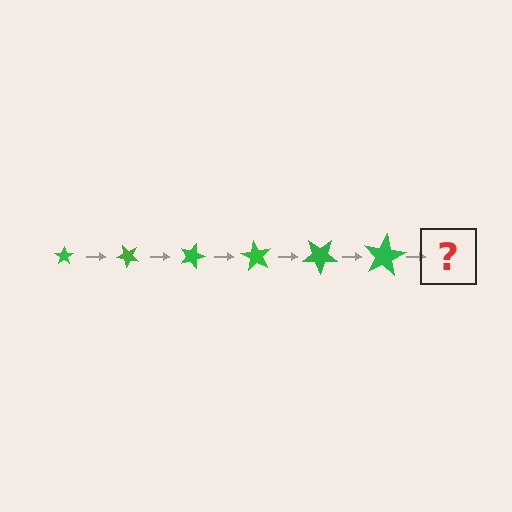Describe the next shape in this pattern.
It should be a star, larger than the previous one and rotated 270 degrees from the start.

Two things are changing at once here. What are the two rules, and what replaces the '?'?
The two rules are that the star grows larger each step and it rotates 45 degrees each step. The '?' should be a star, larger than the previous one and rotated 270 degrees from the start.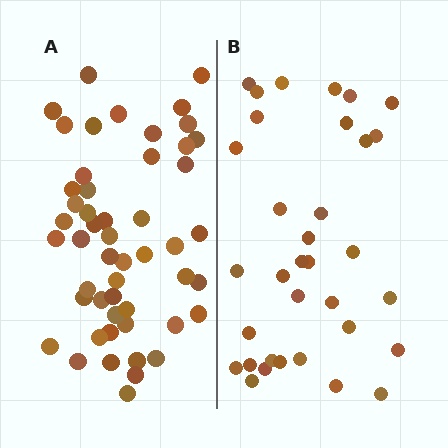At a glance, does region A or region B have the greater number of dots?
Region A (the left region) has more dots.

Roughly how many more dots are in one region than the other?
Region A has approximately 15 more dots than region B.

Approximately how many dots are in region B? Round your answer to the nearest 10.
About 30 dots. (The exact count is 34, which rounds to 30.)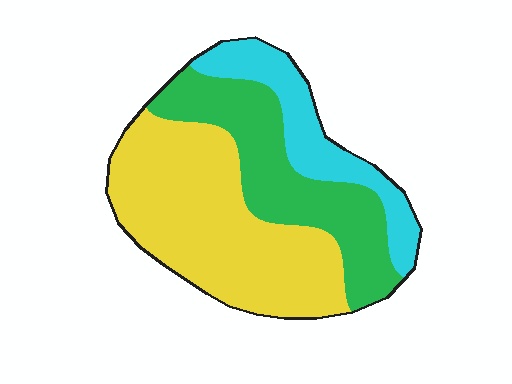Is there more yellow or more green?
Yellow.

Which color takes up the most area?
Yellow, at roughly 50%.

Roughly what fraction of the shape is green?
Green covers around 30% of the shape.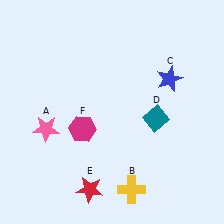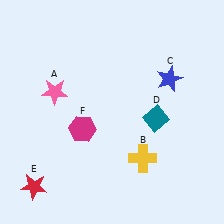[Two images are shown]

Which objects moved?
The objects that moved are: the pink star (A), the yellow cross (B), the red star (E).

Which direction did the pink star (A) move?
The pink star (A) moved up.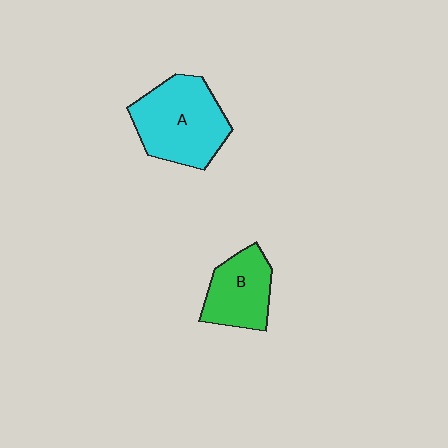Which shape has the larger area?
Shape A (cyan).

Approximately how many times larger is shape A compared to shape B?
Approximately 1.5 times.